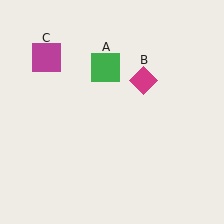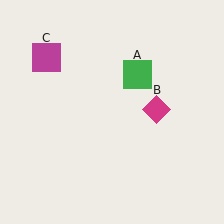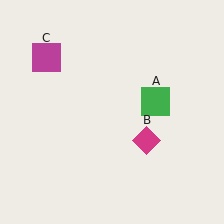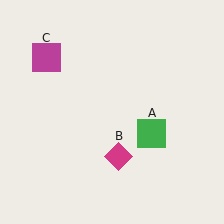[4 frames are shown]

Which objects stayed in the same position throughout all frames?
Magenta square (object C) remained stationary.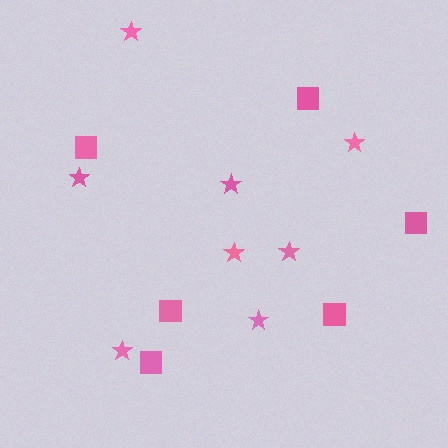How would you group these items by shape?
There are 2 groups: one group of squares (6) and one group of stars (8).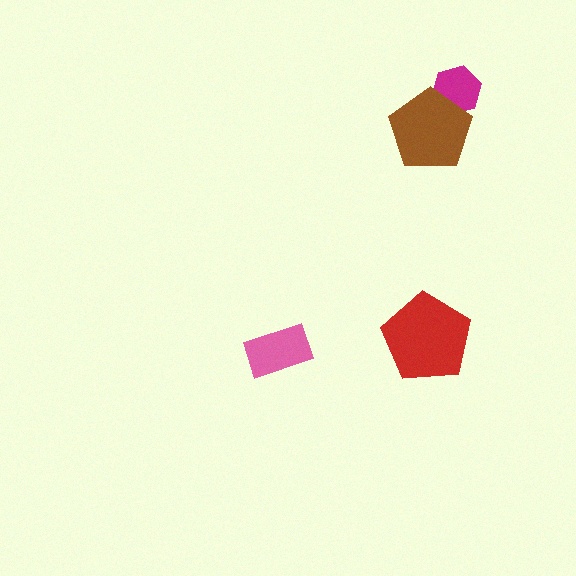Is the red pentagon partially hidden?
No, no other shape covers it.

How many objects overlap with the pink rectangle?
0 objects overlap with the pink rectangle.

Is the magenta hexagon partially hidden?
Yes, it is partially covered by another shape.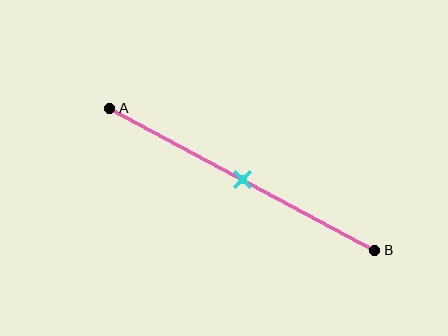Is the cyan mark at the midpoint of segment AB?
Yes, the mark is approximately at the midpoint.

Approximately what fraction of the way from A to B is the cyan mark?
The cyan mark is approximately 50% of the way from A to B.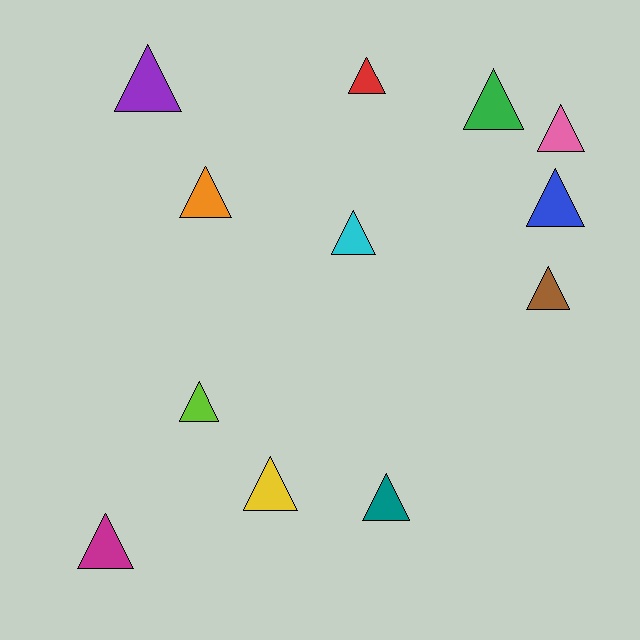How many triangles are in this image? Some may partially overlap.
There are 12 triangles.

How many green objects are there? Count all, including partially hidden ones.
There is 1 green object.